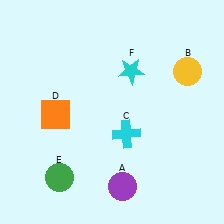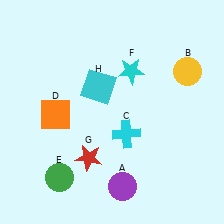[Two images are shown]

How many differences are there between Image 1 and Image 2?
There are 2 differences between the two images.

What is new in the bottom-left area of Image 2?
A red star (G) was added in the bottom-left area of Image 2.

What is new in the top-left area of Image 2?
A cyan square (H) was added in the top-left area of Image 2.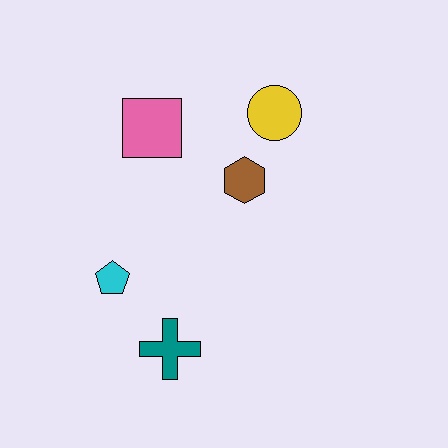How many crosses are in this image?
There is 1 cross.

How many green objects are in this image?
There are no green objects.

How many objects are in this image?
There are 5 objects.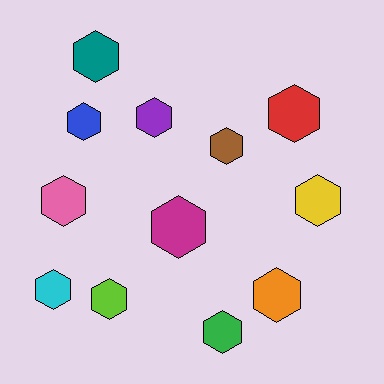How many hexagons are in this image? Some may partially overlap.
There are 12 hexagons.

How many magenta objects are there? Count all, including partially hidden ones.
There is 1 magenta object.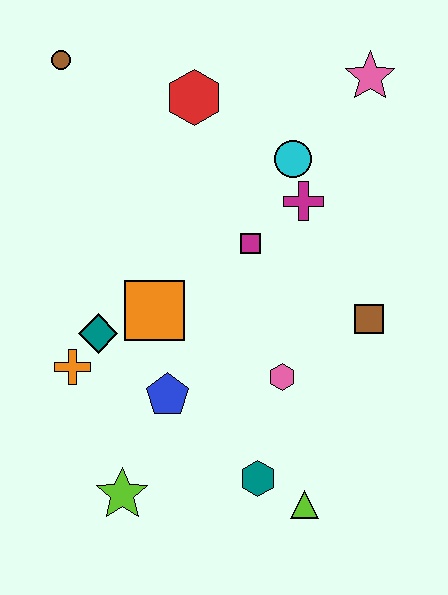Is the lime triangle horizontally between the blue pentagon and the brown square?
Yes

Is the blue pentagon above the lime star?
Yes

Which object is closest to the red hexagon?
The cyan circle is closest to the red hexagon.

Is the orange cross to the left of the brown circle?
No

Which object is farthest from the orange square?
The pink star is farthest from the orange square.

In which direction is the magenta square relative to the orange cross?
The magenta square is to the right of the orange cross.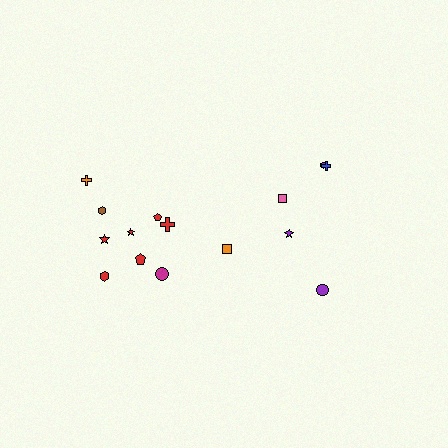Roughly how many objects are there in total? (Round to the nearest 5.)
Roughly 15 objects in total.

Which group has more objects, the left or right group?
The left group.